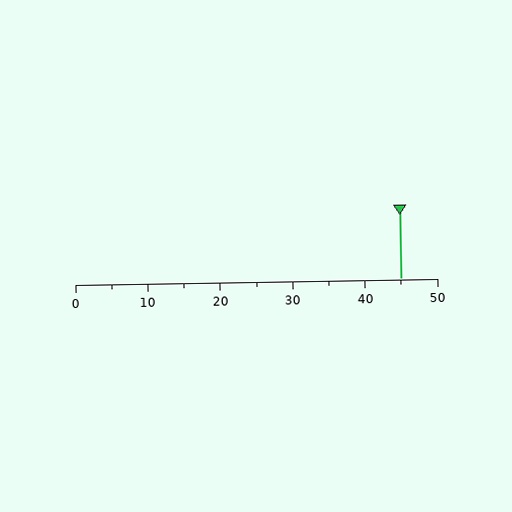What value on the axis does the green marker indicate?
The marker indicates approximately 45.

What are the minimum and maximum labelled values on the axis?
The axis runs from 0 to 50.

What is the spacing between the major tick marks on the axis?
The major ticks are spaced 10 apart.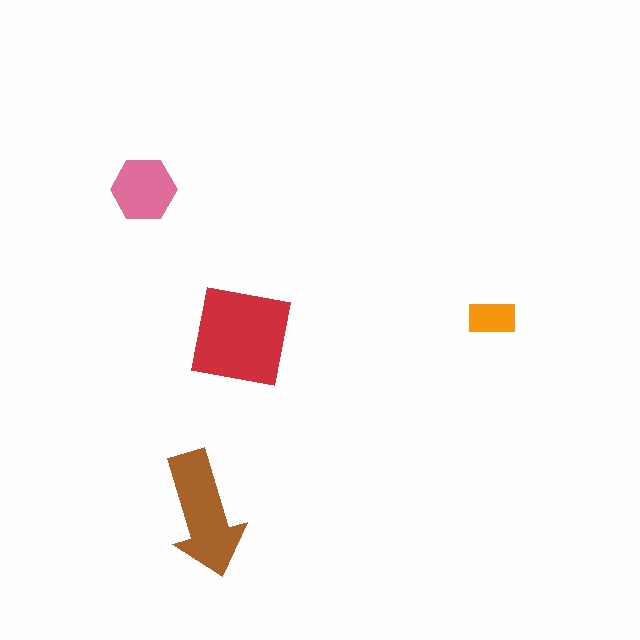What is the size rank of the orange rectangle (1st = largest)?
4th.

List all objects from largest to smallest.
The red square, the brown arrow, the pink hexagon, the orange rectangle.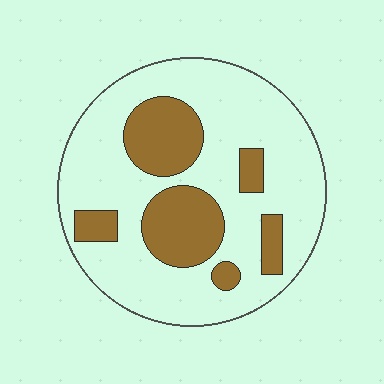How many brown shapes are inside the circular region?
6.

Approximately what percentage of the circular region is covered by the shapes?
Approximately 25%.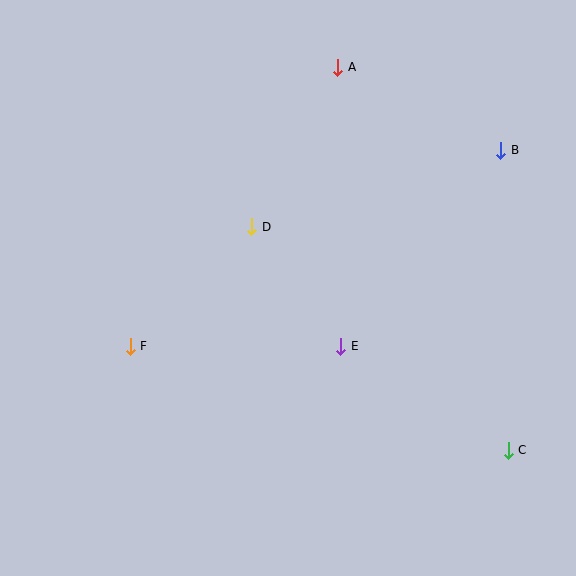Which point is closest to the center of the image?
Point D at (252, 227) is closest to the center.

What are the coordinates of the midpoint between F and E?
The midpoint between F and E is at (235, 346).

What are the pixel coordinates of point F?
Point F is at (130, 346).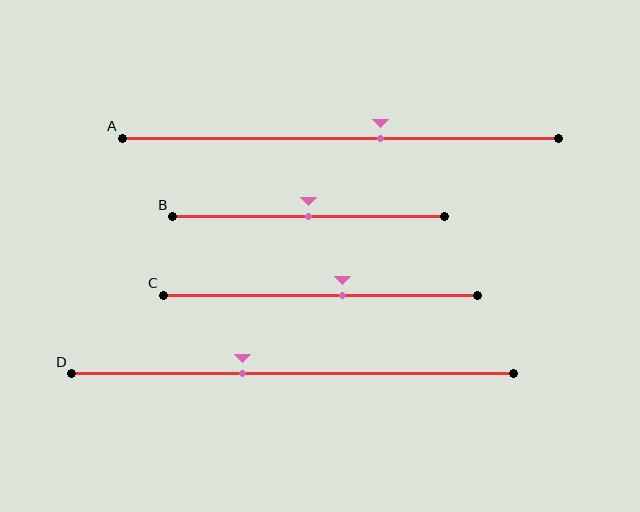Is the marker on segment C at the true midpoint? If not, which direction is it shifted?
No, the marker on segment C is shifted to the right by about 7% of the segment length.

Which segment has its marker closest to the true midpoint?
Segment B has its marker closest to the true midpoint.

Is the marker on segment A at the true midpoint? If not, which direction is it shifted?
No, the marker on segment A is shifted to the right by about 9% of the segment length.